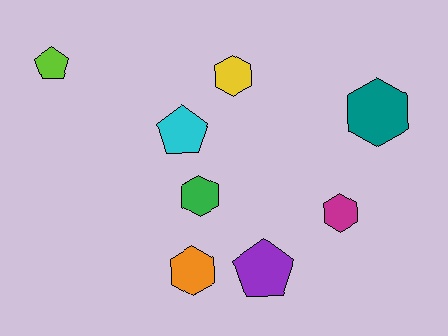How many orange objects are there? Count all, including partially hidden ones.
There is 1 orange object.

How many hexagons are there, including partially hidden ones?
There are 5 hexagons.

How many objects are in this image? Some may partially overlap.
There are 8 objects.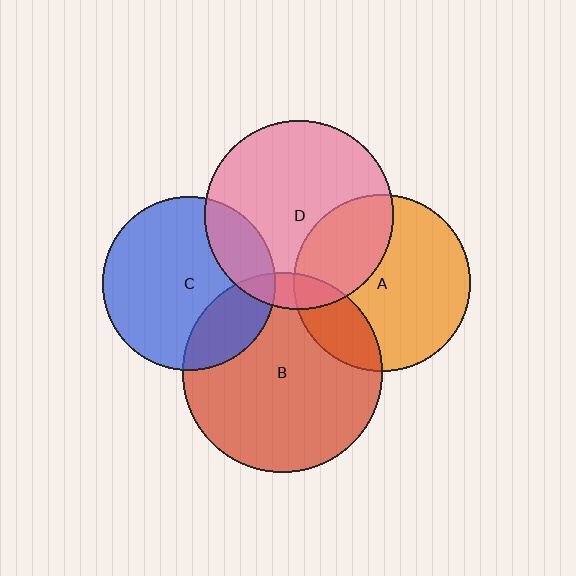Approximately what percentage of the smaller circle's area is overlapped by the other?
Approximately 10%.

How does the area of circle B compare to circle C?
Approximately 1.3 times.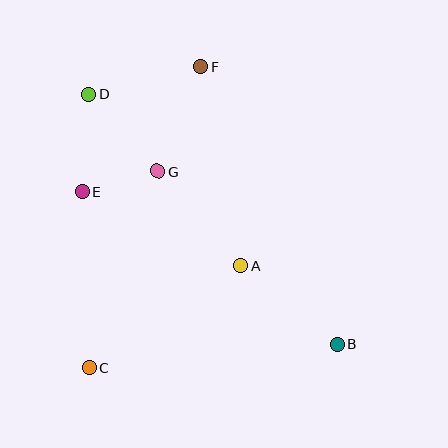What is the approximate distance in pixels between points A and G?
The distance between A and G is approximately 125 pixels.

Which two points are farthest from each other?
Points B and D are farthest from each other.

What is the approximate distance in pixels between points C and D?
The distance between C and D is approximately 274 pixels.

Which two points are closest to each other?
Points E and G are closest to each other.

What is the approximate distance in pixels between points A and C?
The distance between A and C is approximately 182 pixels.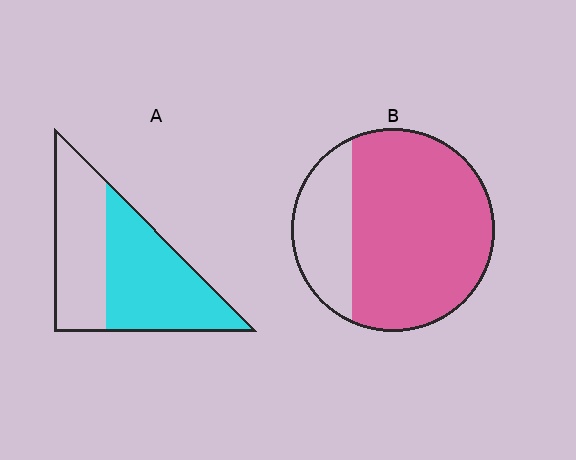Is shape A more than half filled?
Yes.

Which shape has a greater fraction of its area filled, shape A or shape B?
Shape B.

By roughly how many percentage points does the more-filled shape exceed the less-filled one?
By roughly 20 percentage points (B over A).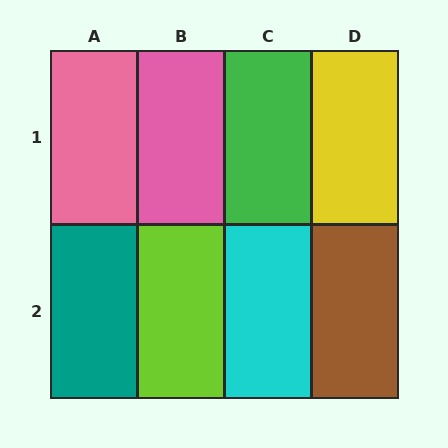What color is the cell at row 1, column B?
Pink.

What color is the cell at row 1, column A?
Pink.